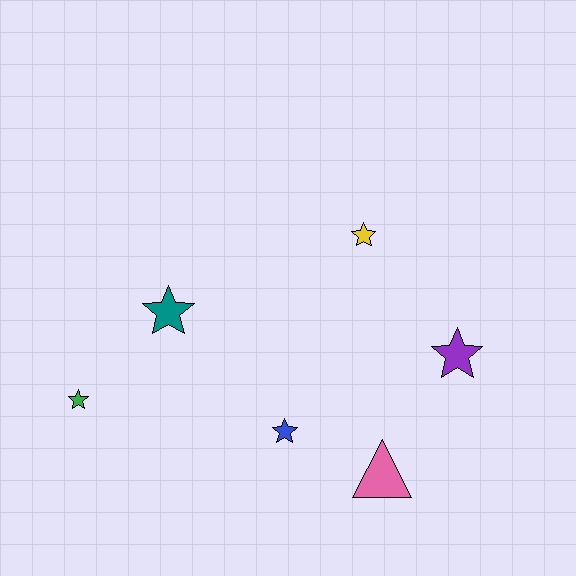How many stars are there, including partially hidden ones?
There are 5 stars.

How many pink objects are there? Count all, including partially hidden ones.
There is 1 pink object.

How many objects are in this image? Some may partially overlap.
There are 6 objects.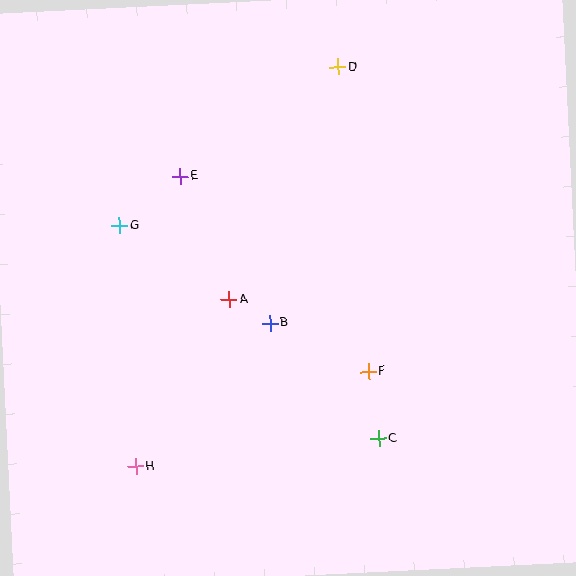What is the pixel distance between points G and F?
The distance between G and F is 289 pixels.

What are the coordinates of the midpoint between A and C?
The midpoint between A and C is at (304, 369).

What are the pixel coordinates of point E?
Point E is at (180, 176).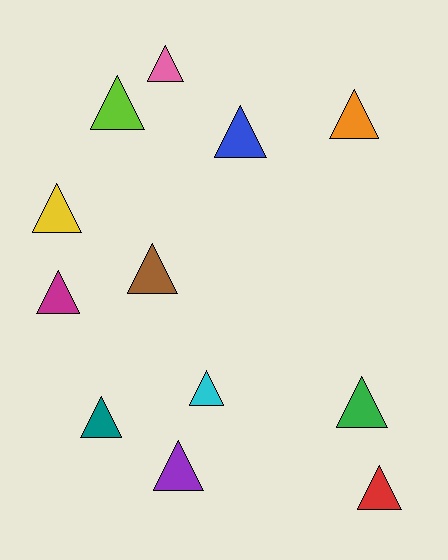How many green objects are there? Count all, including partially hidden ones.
There is 1 green object.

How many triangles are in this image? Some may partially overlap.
There are 12 triangles.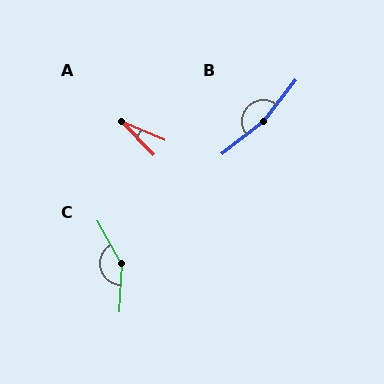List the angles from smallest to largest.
A (23°), C (148°), B (166°).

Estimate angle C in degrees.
Approximately 148 degrees.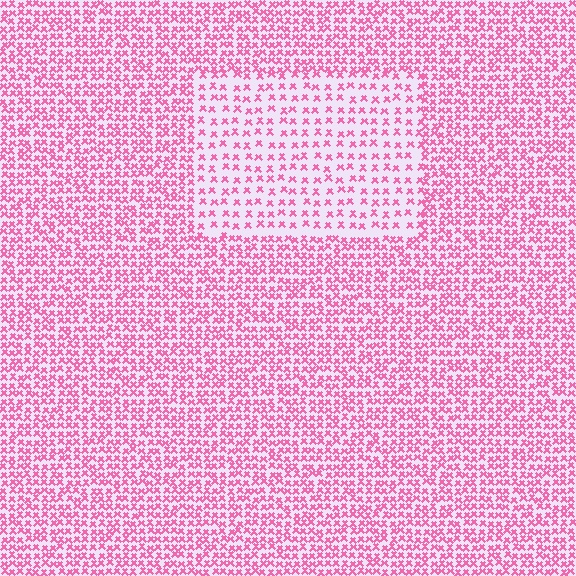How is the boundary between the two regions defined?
The boundary is defined by a change in element density (approximately 2.0x ratio). All elements are the same color, size, and shape.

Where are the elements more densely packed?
The elements are more densely packed outside the rectangle boundary.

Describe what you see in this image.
The image contains small pink elements arranged at two different densities. A rectangle-shaped region is visible where the elements are less densely packed than the surrounding area.